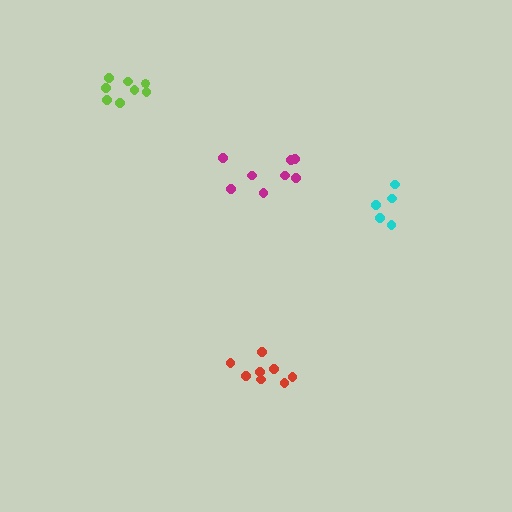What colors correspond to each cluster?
The clusters are colored: red, lime, cyan, magenta.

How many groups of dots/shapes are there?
There are 4 groups.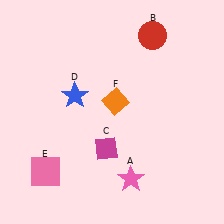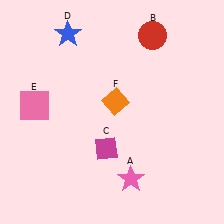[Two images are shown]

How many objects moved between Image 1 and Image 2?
2 objects moved between the two images.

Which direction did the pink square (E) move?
The pink square (E) moved up.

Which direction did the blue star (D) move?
The blue star (D) moved up.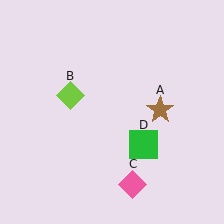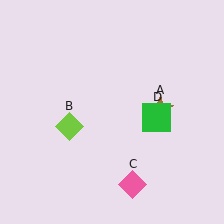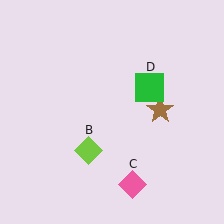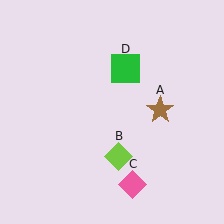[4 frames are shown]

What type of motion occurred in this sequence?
The lime diamond (object B), green square (object D) rotated counterclockwise around the center of the scene.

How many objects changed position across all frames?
2 objects changed position: lime diamond (object B), green square (object D).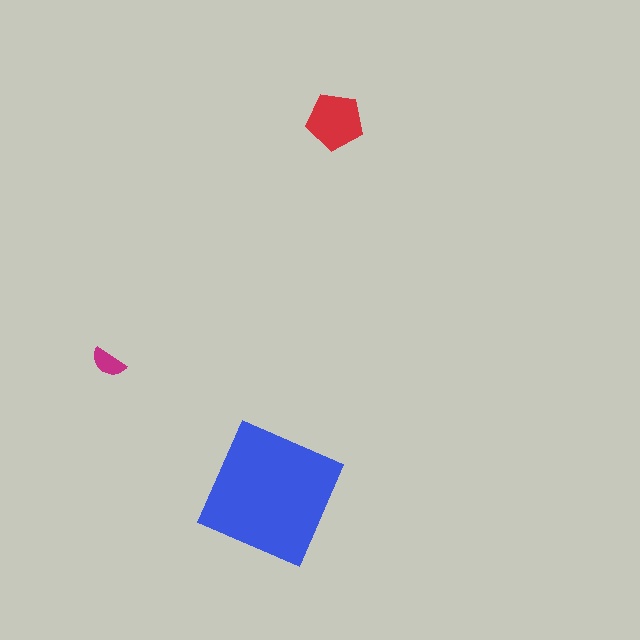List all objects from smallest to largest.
The magenta semicircle, the red pentagon, the blue square.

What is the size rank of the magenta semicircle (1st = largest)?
3rd.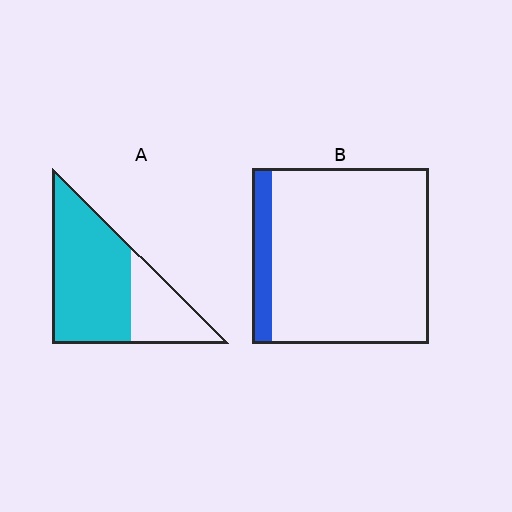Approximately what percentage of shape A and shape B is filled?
A is approximately 70% and B is approximately 10%.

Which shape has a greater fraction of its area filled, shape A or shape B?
Shape A.